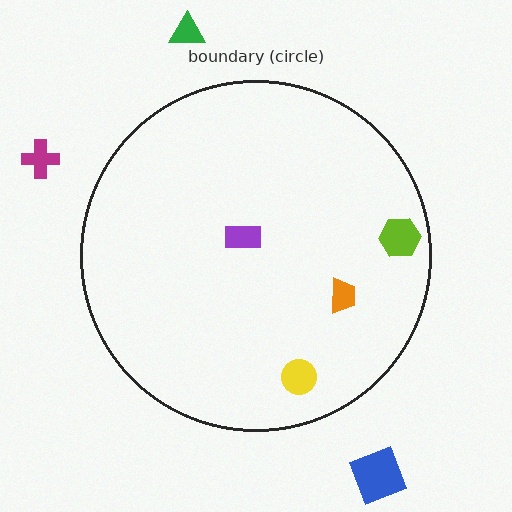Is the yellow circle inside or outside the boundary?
Inside.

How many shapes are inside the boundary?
4 inside, 3 outside.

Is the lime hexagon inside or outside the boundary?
Inside.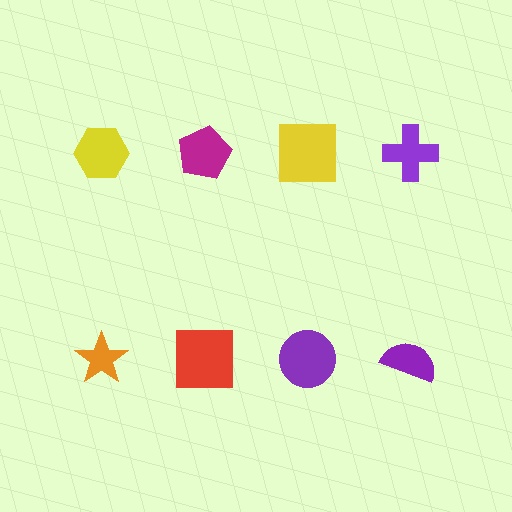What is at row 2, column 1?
An orange star.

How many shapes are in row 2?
4 shapes.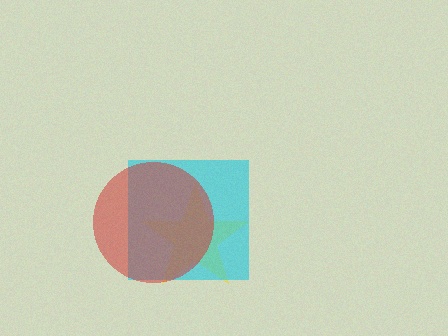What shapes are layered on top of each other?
The layered shapes are: a yellow star, a cyan square, a red circle.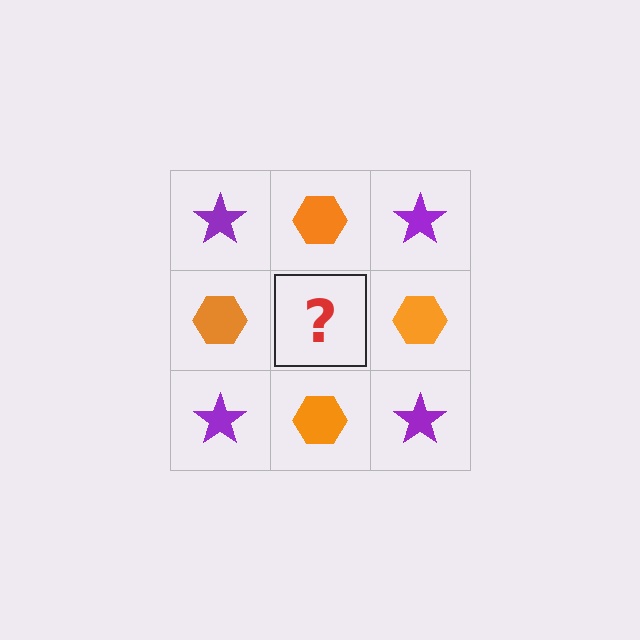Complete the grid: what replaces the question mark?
The question mark should be replaced with a purple star.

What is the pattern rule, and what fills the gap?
The rule is that it alternates purple star and orange hexagon in a checkerboard pattern. The gap should be filled with a purple star.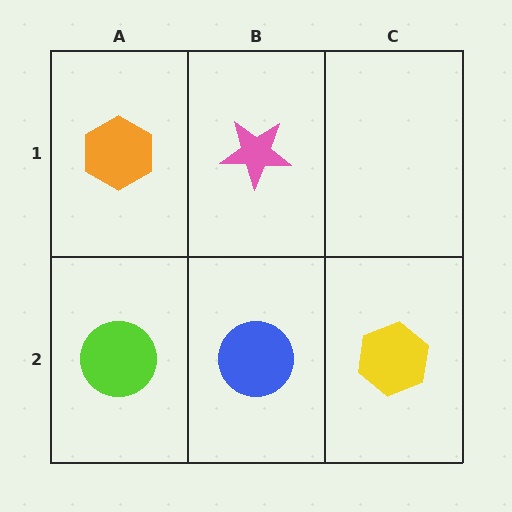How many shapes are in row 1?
2 shapes.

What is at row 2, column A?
A lime circle.